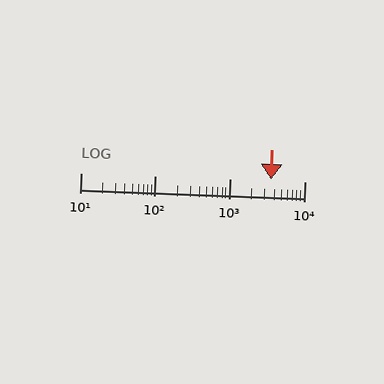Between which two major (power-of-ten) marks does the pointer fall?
The pointer is between 1000 and 10000.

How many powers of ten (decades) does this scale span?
The scale spans 3 decades, from 10 to 10000.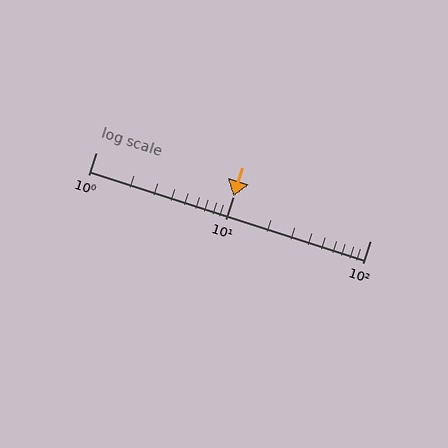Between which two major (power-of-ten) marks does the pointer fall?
The pointer is between 10 and 100.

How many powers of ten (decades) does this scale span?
The scale spans 2 decades, from 1 to 100.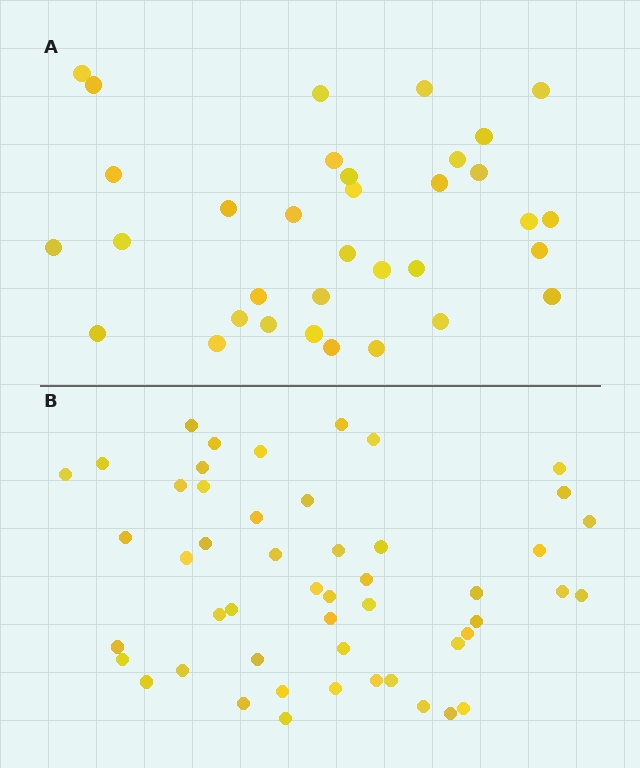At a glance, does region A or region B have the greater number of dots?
Region B (the bottom region) has more dots.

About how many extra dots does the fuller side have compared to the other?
Region B has approximately 15 more dots than region A.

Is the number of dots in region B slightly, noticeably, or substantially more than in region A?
Region B has substantially more. The ratio is roughly 1.5 to 1.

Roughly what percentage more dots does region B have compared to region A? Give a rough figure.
About 45% more.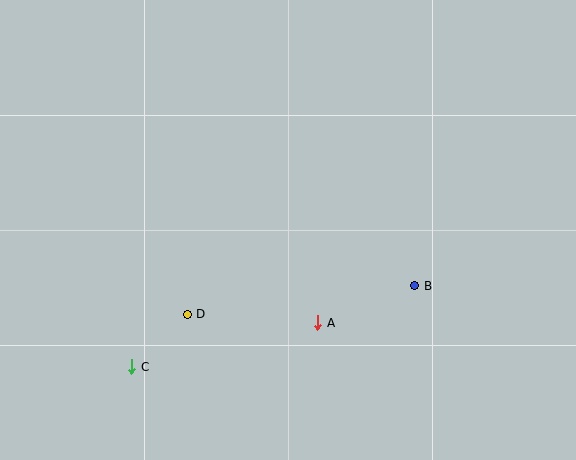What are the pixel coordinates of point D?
Point D is at (187, 314).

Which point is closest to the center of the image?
Point A at (318, 323) is closest to the center.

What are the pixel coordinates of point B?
Point B is at (415, 286).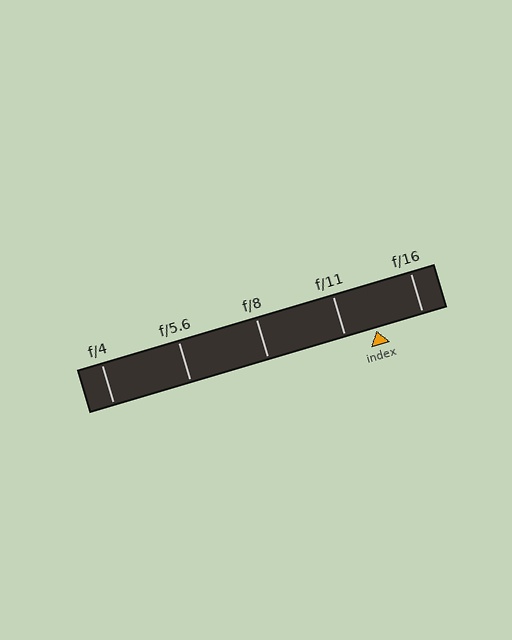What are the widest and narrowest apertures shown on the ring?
The widest aperture shown is f/4 and the narrowest is f/16.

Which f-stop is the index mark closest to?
The index mark is closest to f/11.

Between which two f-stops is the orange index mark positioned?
The index mark is between f/11 and f/16.